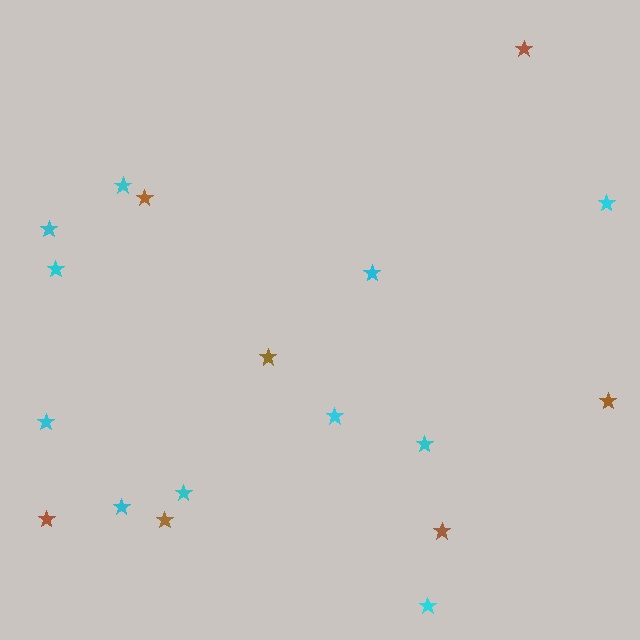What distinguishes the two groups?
There are 2 groups: one group of cyan stars (11) and one group of brown stars (7).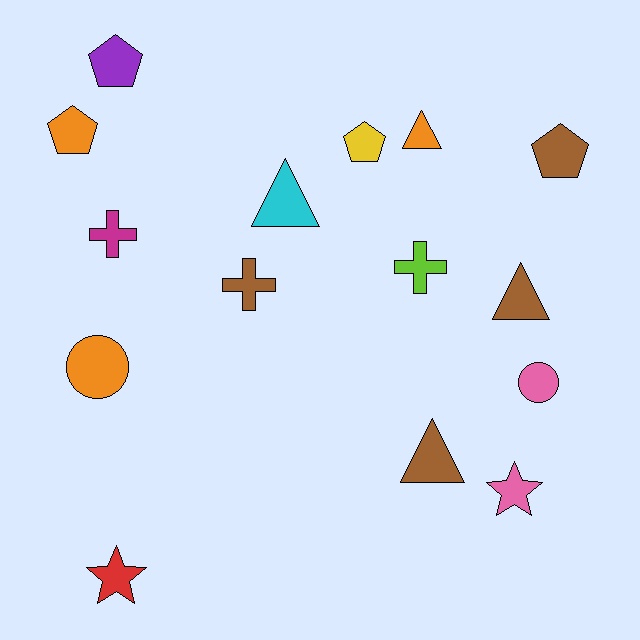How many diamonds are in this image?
There are no diamonds.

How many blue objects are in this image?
There are no blue objects.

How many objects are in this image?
There are 15 objects.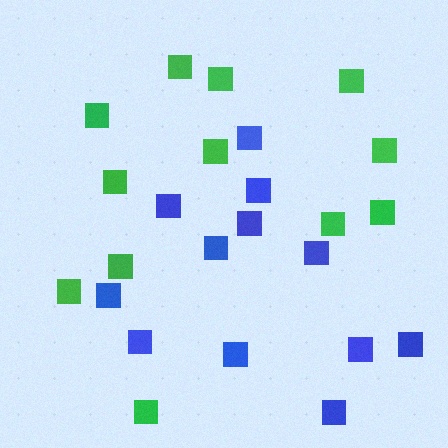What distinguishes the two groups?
There are 2 groups: one group of green squares (12) and one group of blue squares (12).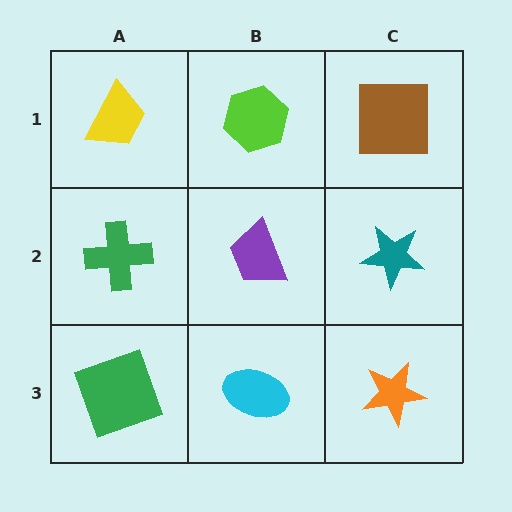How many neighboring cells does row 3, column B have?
3.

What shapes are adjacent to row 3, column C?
A teal star (row 2, column C), a cyan ellipse (row 3, column B).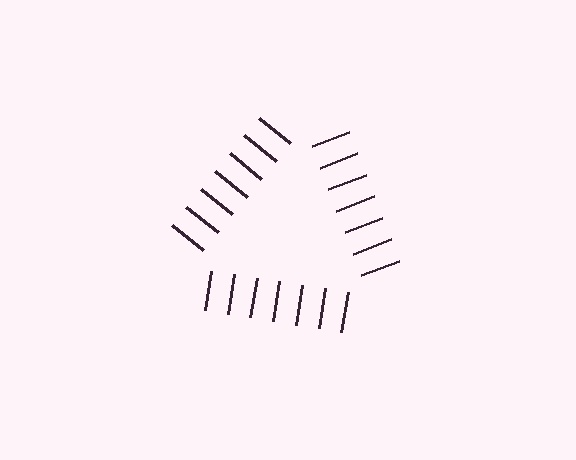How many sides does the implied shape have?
3 sides — the line-ends trace a triangle.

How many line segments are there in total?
21 — 7 along each of the 3 edges.